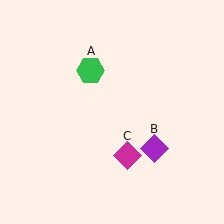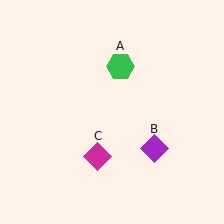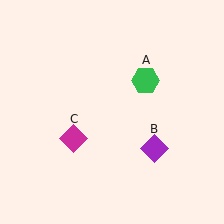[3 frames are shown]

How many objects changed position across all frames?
2 objects changed position: green hexagon (object A), magenta diamond (object C).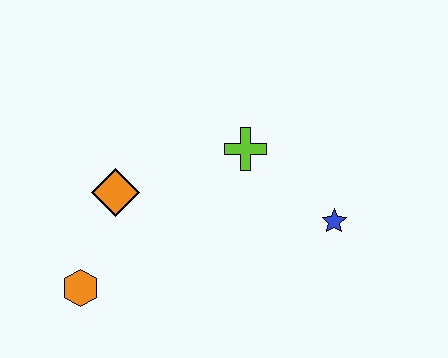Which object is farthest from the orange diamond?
The blue star is farthest from the orange diamond.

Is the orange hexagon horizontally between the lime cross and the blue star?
No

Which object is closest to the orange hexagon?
The orange diamond is closest to the orange hexagon.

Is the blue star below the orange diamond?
Yes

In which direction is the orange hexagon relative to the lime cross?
The orange hexagon is to the left of the lime cross.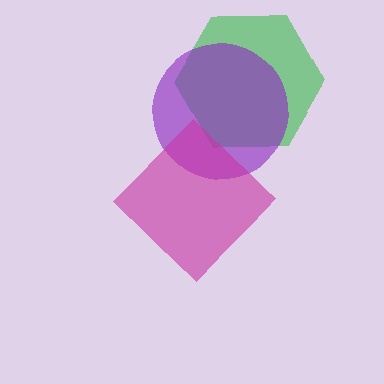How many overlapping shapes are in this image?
There are 3 overlapping shapes in the image.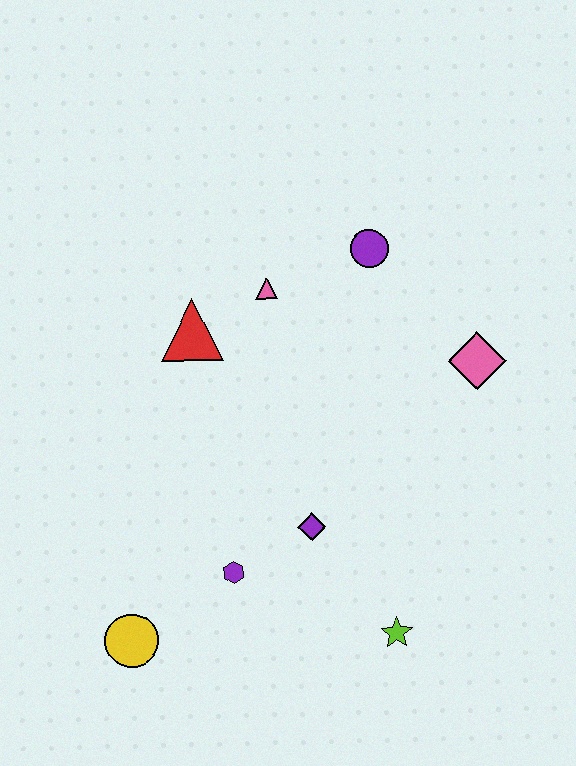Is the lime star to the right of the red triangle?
Yes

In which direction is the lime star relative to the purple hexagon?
The lime star is to the right of the purple hexagon.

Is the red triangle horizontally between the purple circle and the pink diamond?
No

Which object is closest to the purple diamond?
The purple hexagon is closest to the purple diamond.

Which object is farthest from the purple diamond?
The purple circle is farthest from the purple diamond.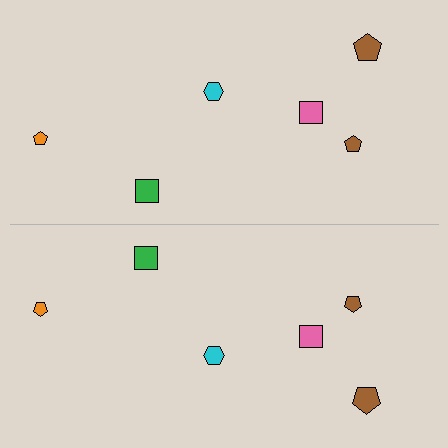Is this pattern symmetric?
Yes, this pattern has bilateral (reflection) symmetry.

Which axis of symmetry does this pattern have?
The pattern has a horizontal axis of symmetry running through the center of the image.